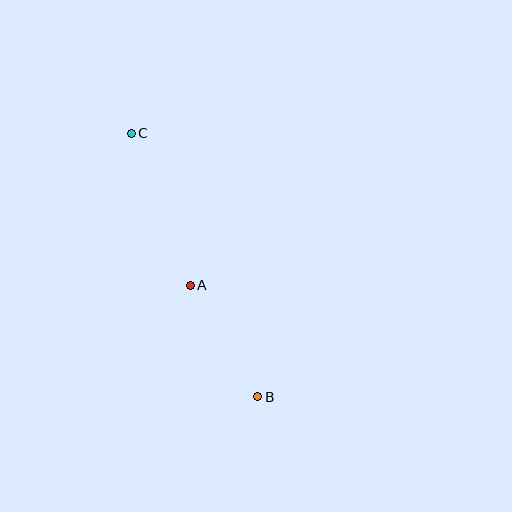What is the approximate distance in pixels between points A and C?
The distance between A and C is approximately 163 pixels.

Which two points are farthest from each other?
Points B and C are farthest from each other.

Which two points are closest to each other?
Points A and B are closest to each other.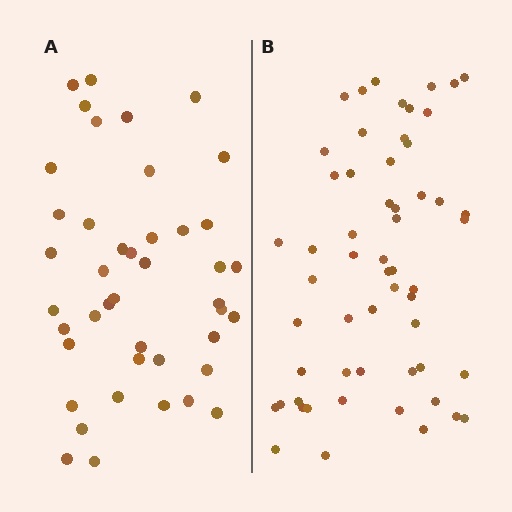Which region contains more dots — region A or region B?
Region B (the right region) has more dots.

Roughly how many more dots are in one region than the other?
Region B has approximately 15 more dots than region A.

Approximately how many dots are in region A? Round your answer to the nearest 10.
About 40 dots. (The exact count is 43, which rounds to 40.)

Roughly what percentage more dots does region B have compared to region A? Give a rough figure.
About 35% more.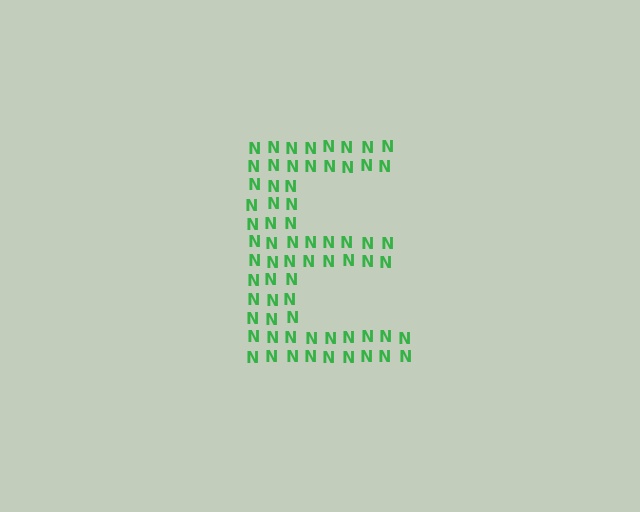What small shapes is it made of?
It is made of small letter N's.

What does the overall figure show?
The overall figure shows the letter E.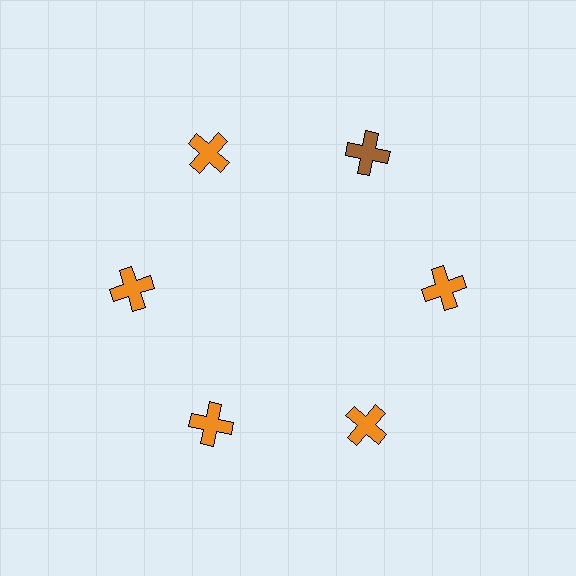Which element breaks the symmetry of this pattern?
The brown cross at roughly the 1 o'clock position breaks the symmetry. All other shapes are orange crosses.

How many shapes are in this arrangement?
There are 6 shapes arranged in a ring pattern.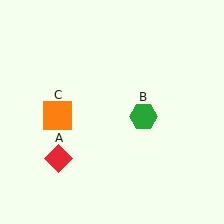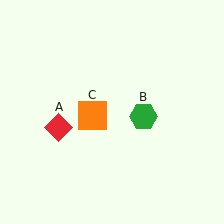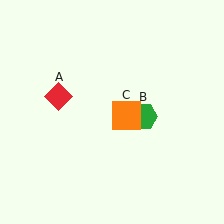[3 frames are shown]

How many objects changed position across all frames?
2 objects changed position: red diamond (object A), orange square (object C).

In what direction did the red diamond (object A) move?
The red diamond (object A) moved up.